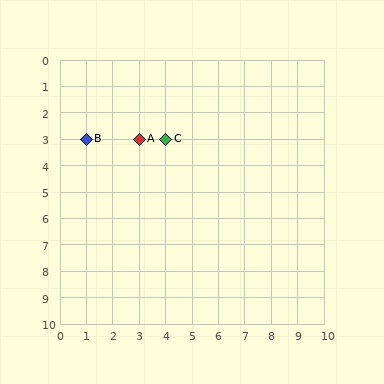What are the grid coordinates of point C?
Point C is at grid coordinates (4, 3).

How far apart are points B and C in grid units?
Points B and C are 3 columns apart.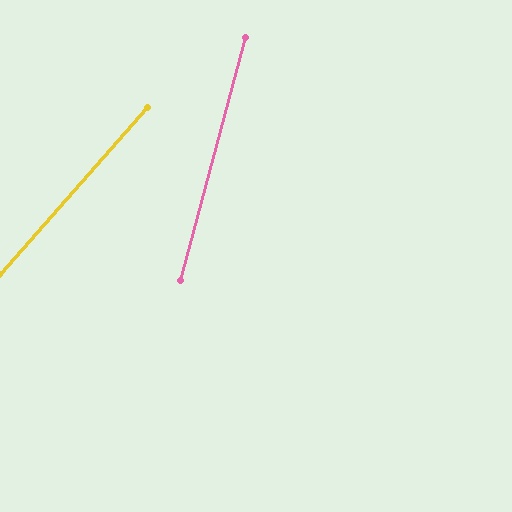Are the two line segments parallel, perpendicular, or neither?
Neither parallel nor perpendicular — they differ by about 26°.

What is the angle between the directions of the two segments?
Approximately 26 degrees.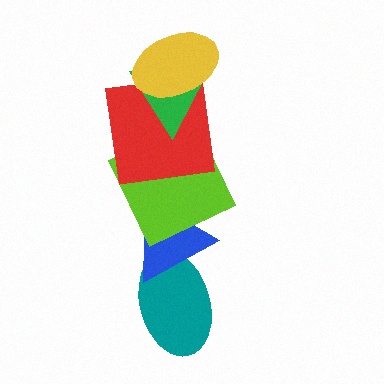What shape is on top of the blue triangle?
The lime square is on top of the blue triangle.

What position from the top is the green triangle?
The green triangle is 2nd from the top.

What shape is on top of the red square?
The green triangle is on top of the red square.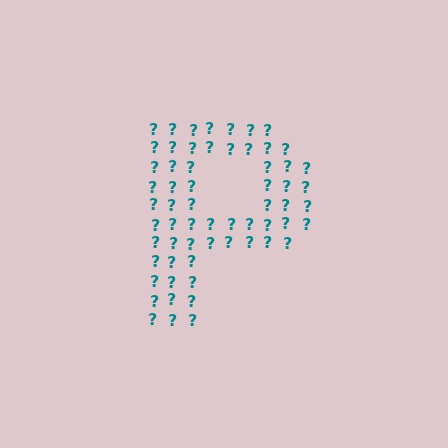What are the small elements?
The small elements are question marks.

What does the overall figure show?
The overall figure shows the letter P.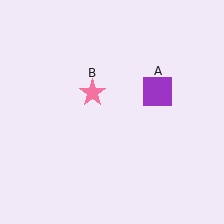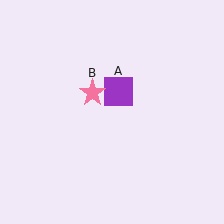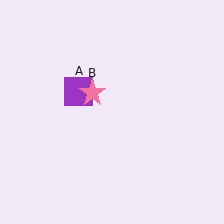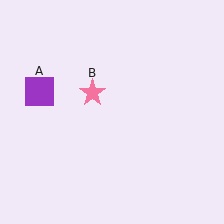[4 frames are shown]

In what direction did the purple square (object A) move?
The purple square (object A) moved left.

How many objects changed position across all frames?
1 object changed position: purple square (object A).